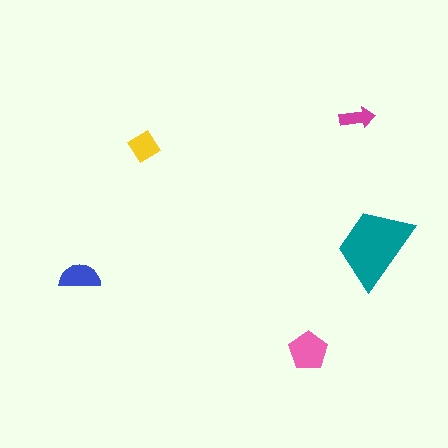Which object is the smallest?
The magenta arrow.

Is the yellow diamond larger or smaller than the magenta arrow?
Larger.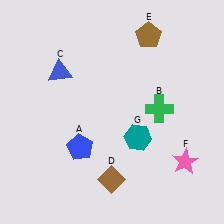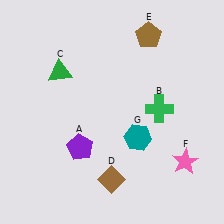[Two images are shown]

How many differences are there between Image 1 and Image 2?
There are 2 differences between the two images.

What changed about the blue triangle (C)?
In Image 1, C is blue. In Image 2, it changed to green.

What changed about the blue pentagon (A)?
In Image 1, A is blue. In Image 2, it changed to purple.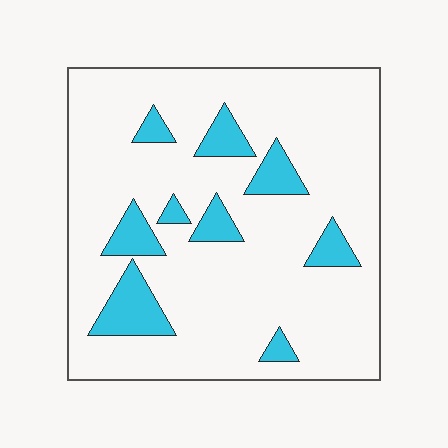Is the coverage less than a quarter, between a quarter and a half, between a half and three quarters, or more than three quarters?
Less than a quarter.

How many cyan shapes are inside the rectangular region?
9.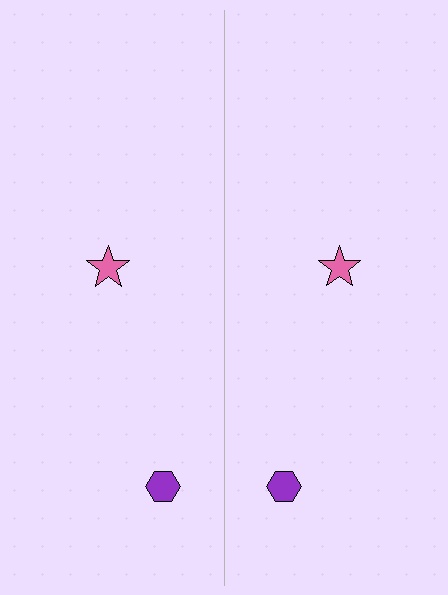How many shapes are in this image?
There are 4 shapes in this image.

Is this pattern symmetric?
Yes, this pattern has bilateral (reflection) symmetry.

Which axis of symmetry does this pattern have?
The pattern has a vertical axis of symmetry running through the center of the image.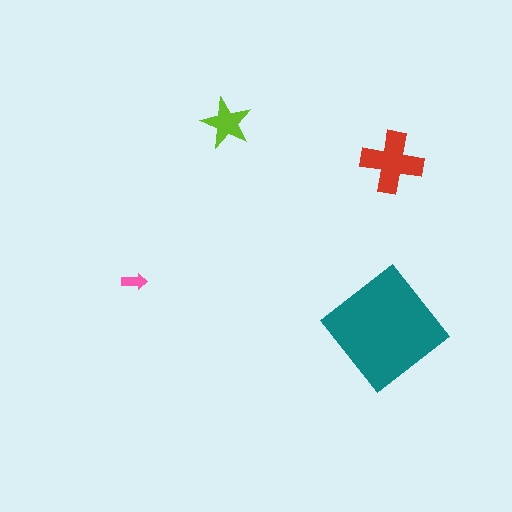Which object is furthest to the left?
The pink arrow is leftmost.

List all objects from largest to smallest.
The teal diamond, the red cross, the lime star, the pink arrow.